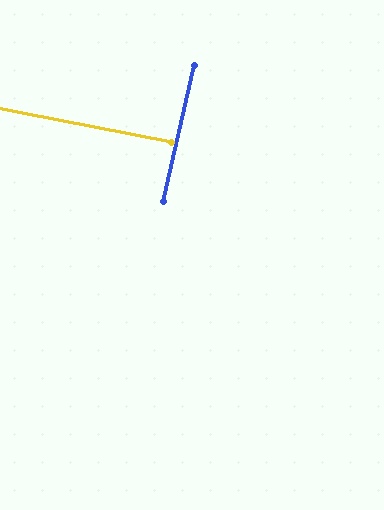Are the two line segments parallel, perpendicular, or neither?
Perpendicular — they meet at approximately 88°.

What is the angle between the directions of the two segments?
Approximately 88 degrees.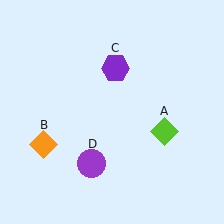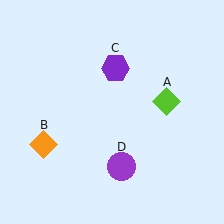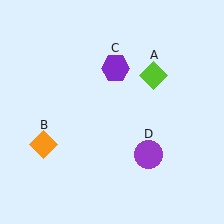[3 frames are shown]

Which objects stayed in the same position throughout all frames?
Orange diamond (object B) and purple hexagon (object C) remained stationary.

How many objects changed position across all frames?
2 objects changed position: lime diamond (object A), purple circle (object D).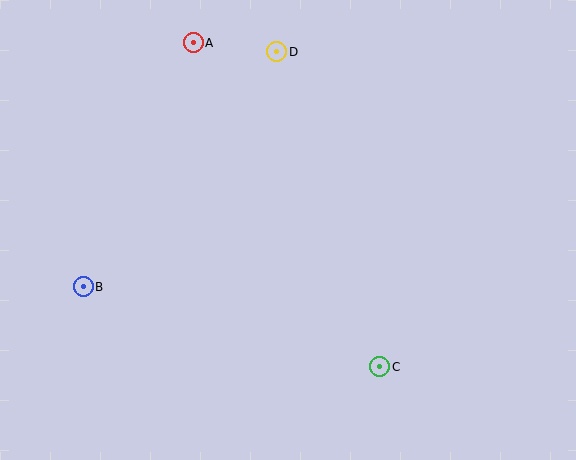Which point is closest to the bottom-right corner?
Point C is closest to the bottom-right corner.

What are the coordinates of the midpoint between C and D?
The midpoint between C and D is at (328, 209).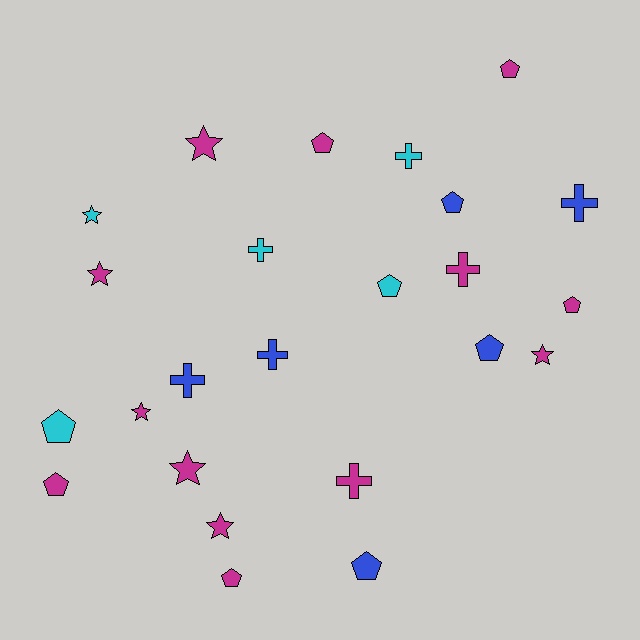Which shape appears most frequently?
Pentagon, with 10 objects.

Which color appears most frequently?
Magenta, with 13 objects.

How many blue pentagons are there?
There are 3 blue pentagons.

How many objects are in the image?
There are 24 objects.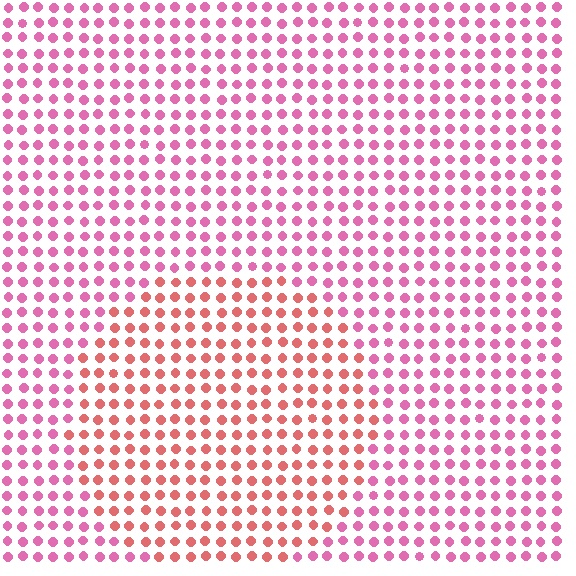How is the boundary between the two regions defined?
The boundary is defined purely by a slight shift in hue (about 34 degrees). Spacing, size, and orientation are identical on both sides.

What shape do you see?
I see a circle.